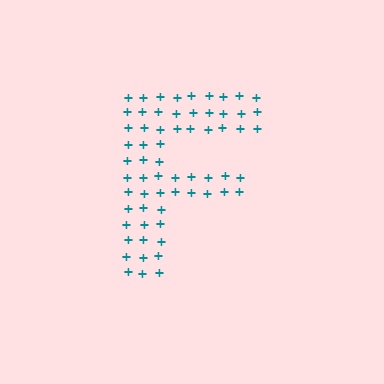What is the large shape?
The large shape is the letter F.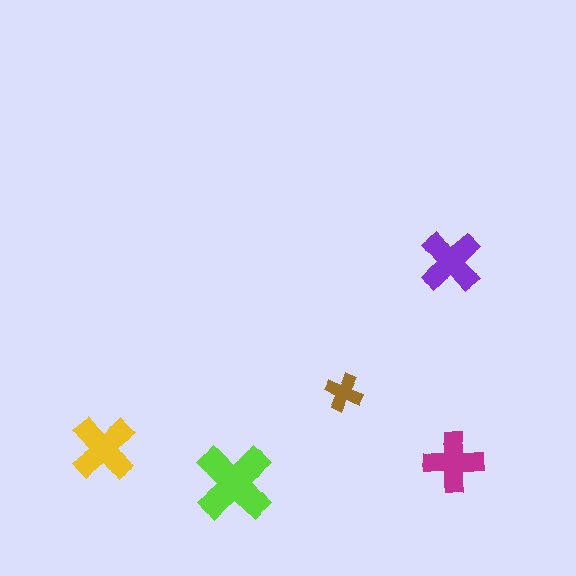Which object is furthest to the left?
The yellow cross is leftmost.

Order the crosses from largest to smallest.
the lime one, the yellow one, the purple one, the magenta one, the brown one.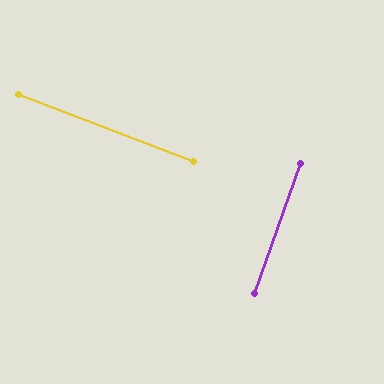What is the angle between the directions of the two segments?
Approximately 89 degrees.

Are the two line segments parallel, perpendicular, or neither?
Perpendicular — they meet at approximately 89°.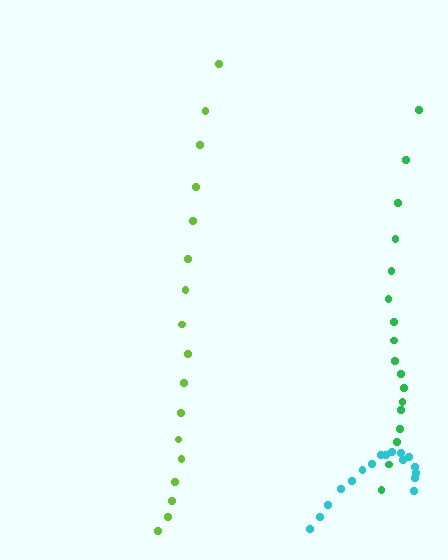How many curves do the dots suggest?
There are 3 distinct paths.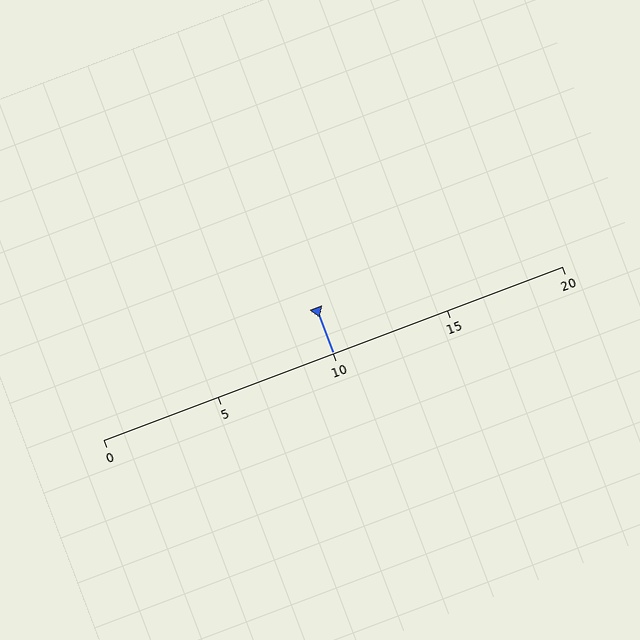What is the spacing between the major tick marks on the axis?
The major ticks are spaced 5 apart.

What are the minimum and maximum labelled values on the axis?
The axis runs from 0 to 20.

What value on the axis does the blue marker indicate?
The marker indicates approximately 10.